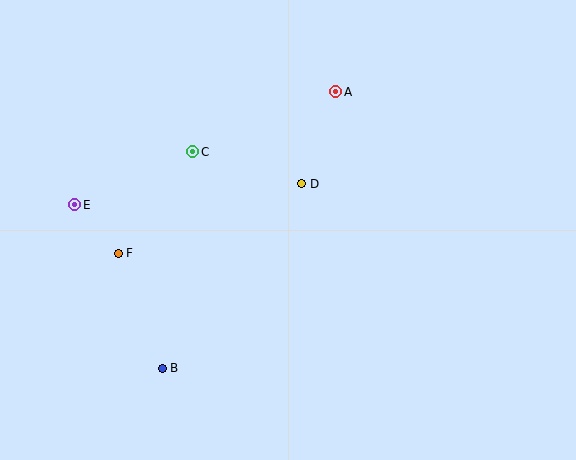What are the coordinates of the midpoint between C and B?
The midpoint between C and B is at (177, 260).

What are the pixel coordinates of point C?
Point C is at (193, 152).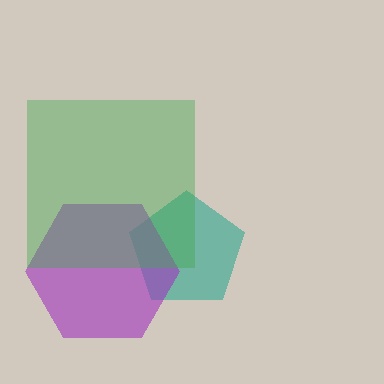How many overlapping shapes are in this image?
There are 3 overlapping shapes in the image.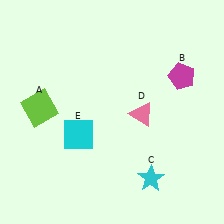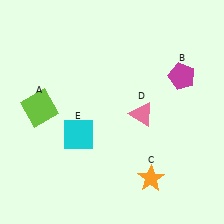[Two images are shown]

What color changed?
The star (C) changed from cyan in Image 1 to orange in Image 2.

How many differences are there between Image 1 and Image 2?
There is 1 difference between the two images.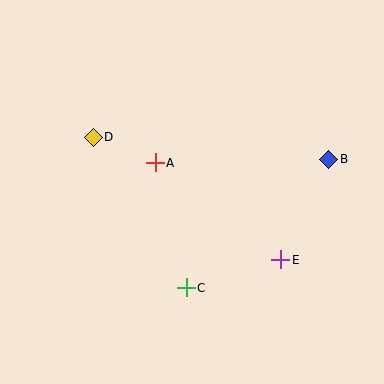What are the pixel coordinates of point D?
Point D is at (93, 137).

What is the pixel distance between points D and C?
The distance between D and C is 177 pixels.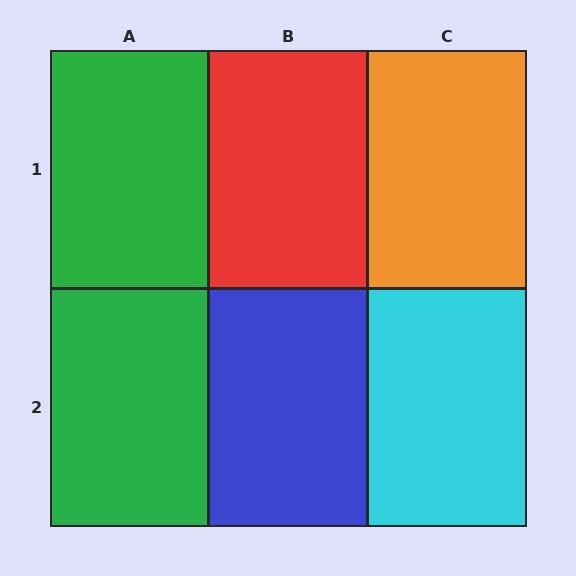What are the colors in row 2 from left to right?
Green, blue, cyan.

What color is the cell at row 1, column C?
Orange.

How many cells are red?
1 cell is red.